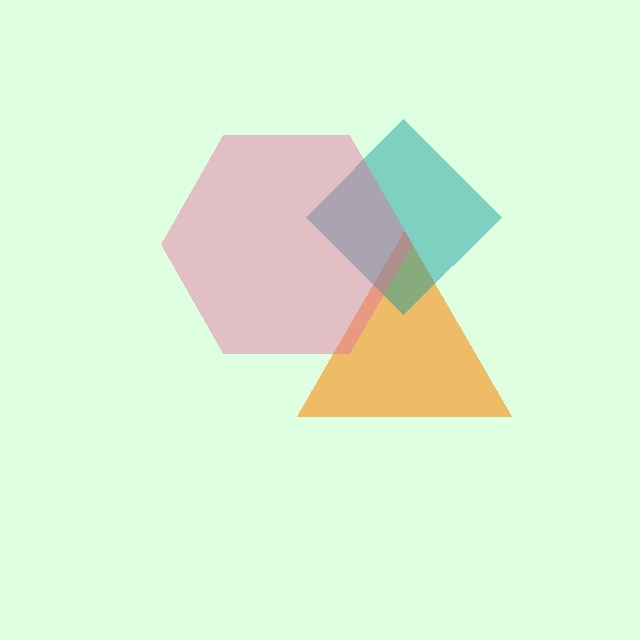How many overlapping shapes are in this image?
There are 3 overlapping shapes in the image.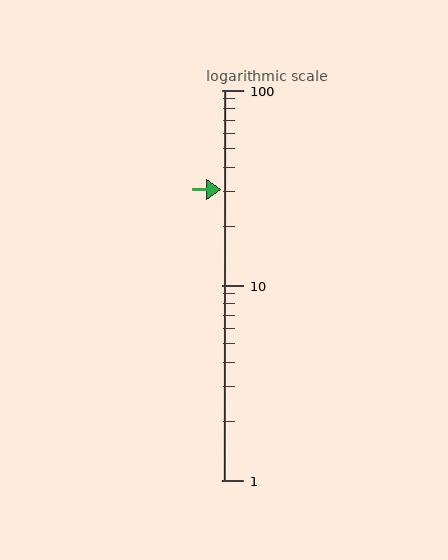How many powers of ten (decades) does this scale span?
The scale spans 2 decades, from 1 to 100.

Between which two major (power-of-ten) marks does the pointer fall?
The pointer is between 10 and 100.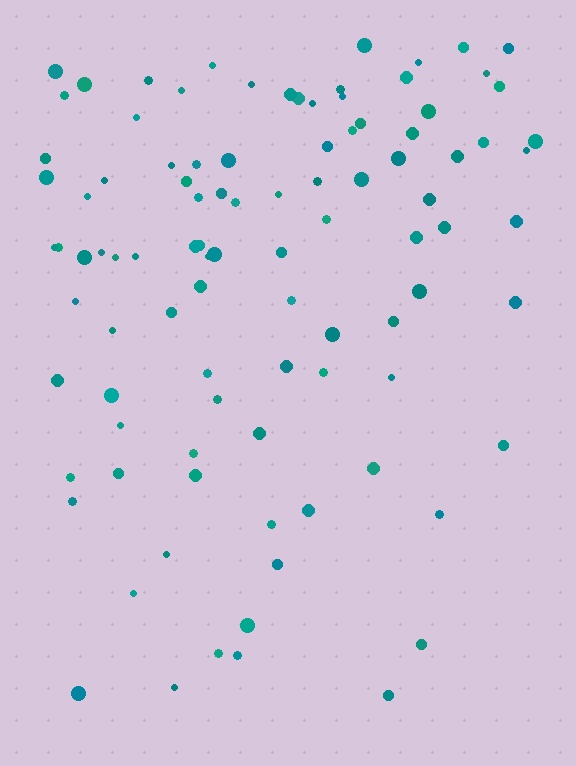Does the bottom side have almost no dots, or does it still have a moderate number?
Still a moderate number, just noticeably fewer than the top.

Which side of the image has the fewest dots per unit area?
The bottom.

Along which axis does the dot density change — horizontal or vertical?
Vertical.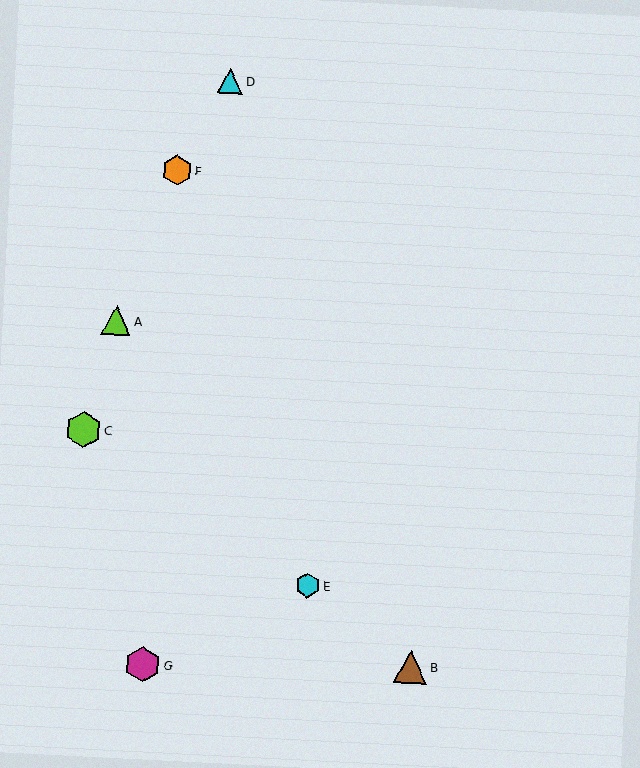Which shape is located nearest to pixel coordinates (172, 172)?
The orange hexagon (labeled F) at (177, 170) is nearest to that location.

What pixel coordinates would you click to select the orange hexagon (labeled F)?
Click at (177, 170) to select the orange hexagon F.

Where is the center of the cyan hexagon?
The center of the cyan hexagon is at (308, 585).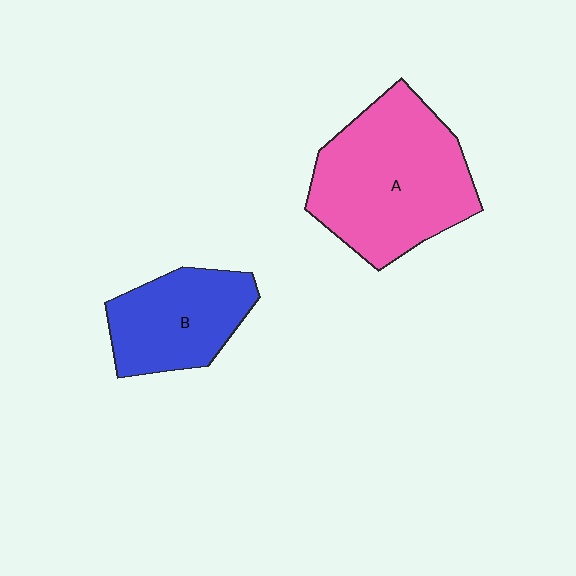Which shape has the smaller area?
Shape B (blue).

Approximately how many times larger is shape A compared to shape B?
Approximately 1.7 times.